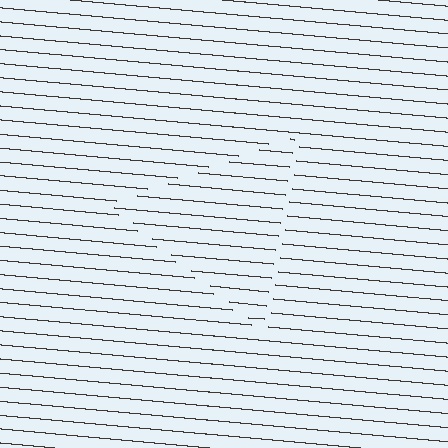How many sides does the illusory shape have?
3 sides — the line-ends trace a triangle.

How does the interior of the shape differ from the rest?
The interior of the shape contains the same grating, shifted by half a period — the contour is defined by the phase discontinuity where line-ends from the inner and outer gratings abut.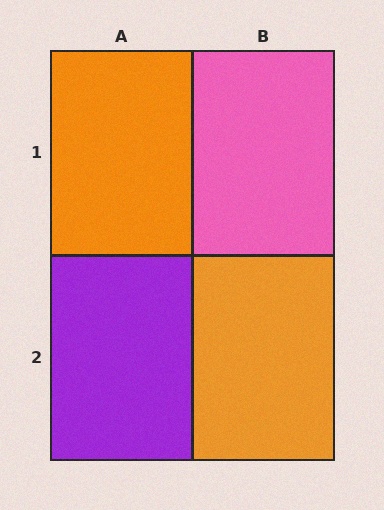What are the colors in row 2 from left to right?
Purple, orange.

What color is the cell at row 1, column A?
Orange.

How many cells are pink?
1 cell is pink.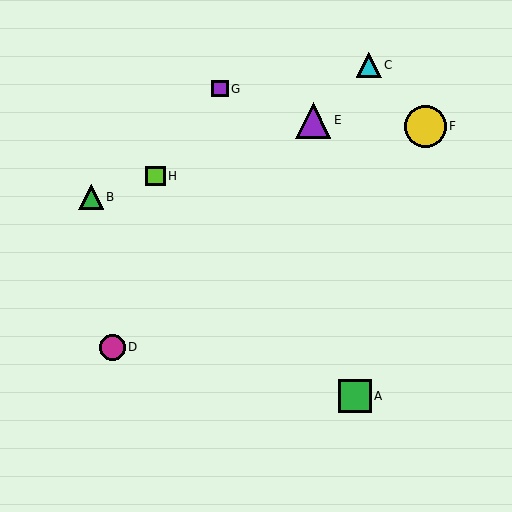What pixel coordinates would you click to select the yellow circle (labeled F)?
Click at (425, 126) to select the yellow circle F.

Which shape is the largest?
The yellow circle (labeled F) is the largest.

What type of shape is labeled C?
Shape C is a cyan triangle.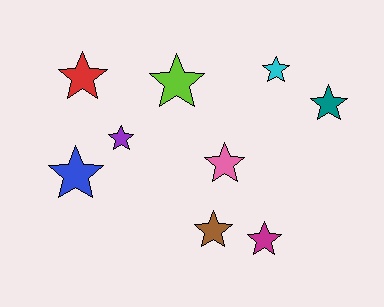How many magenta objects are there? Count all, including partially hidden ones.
There is 1 magenta object.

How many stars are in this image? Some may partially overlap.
There are 9 stars.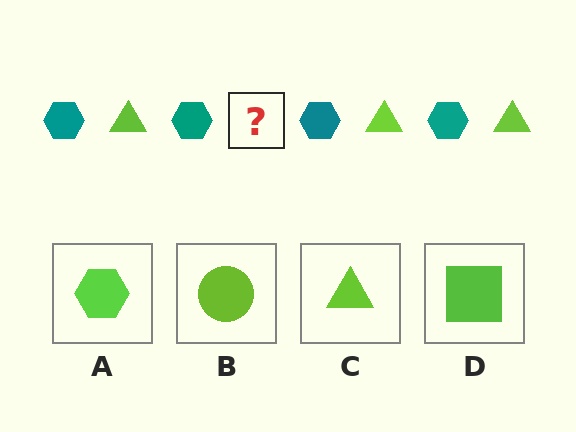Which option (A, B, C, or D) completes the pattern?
C.